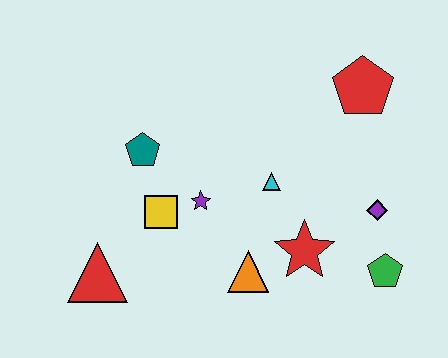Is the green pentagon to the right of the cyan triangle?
Yes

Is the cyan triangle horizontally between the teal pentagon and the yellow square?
No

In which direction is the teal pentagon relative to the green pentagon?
The teal pentagon is to the left of the green pentagon.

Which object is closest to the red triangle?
The yellow square is closest to the red triangle.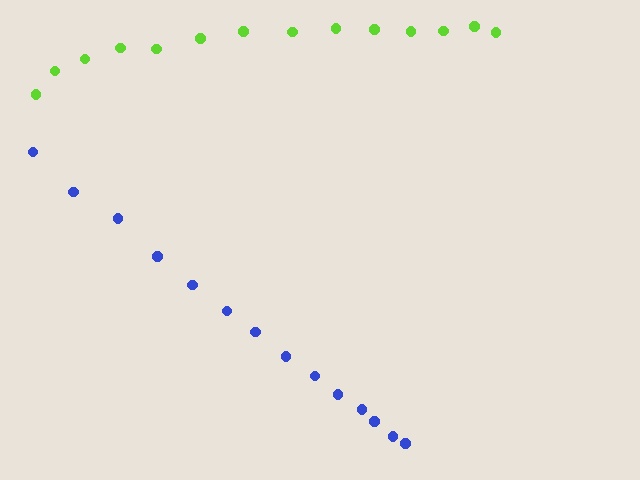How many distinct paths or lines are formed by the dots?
There are 2 distinct paths.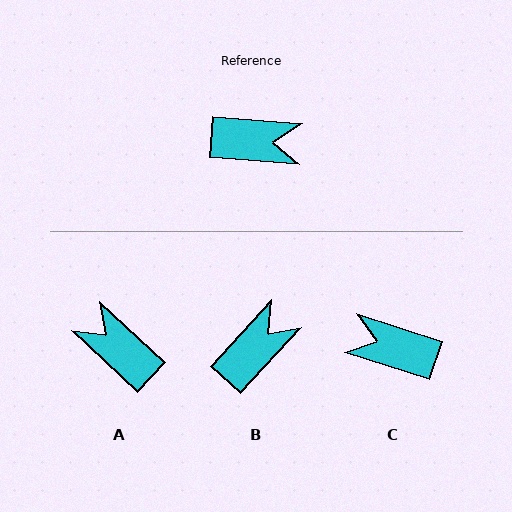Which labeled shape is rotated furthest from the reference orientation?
C, about 166 degrees away.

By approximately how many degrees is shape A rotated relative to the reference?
Approximately 141 degrees counter-clockwise.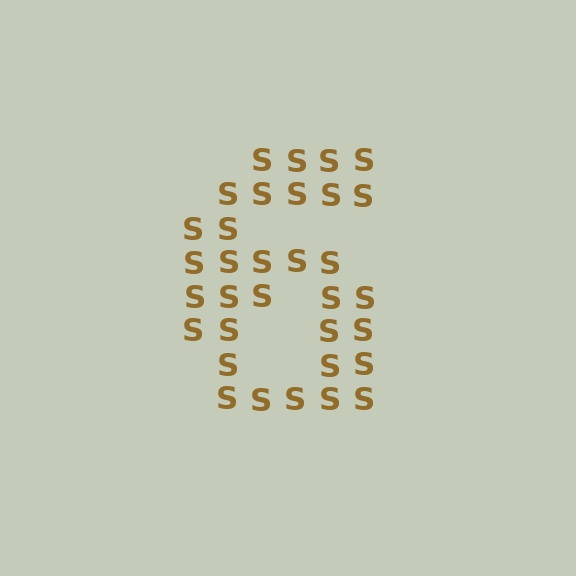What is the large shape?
The large shape is the digit 6.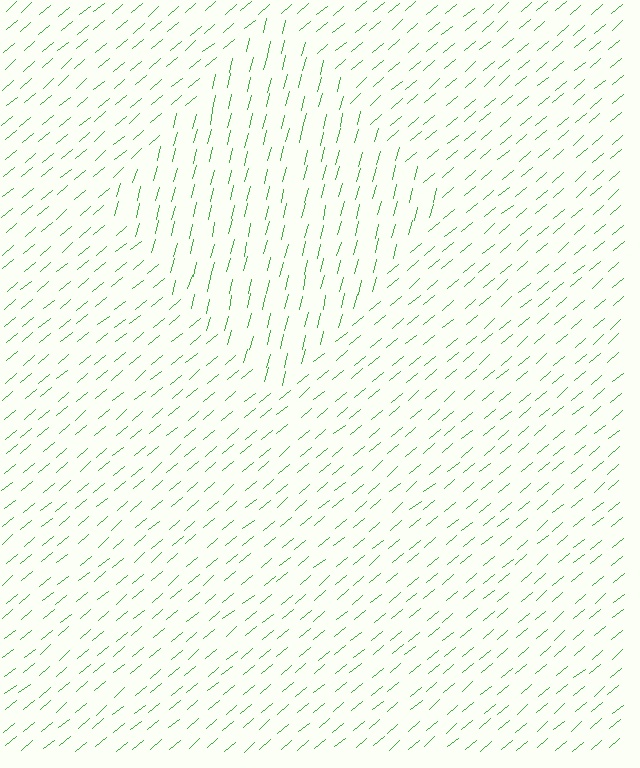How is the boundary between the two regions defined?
The boundary is defined purely by a change in line orientation (approximately 36 degrees difference). All lines are the same color and thickness.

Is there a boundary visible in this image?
Yes, there is a texture boundary formed by a change in line orientation.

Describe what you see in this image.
The image is filled with small green line segments. A diamond region in the image has lines oriented differently from the surrounding lines, creating a visible texture boundary.